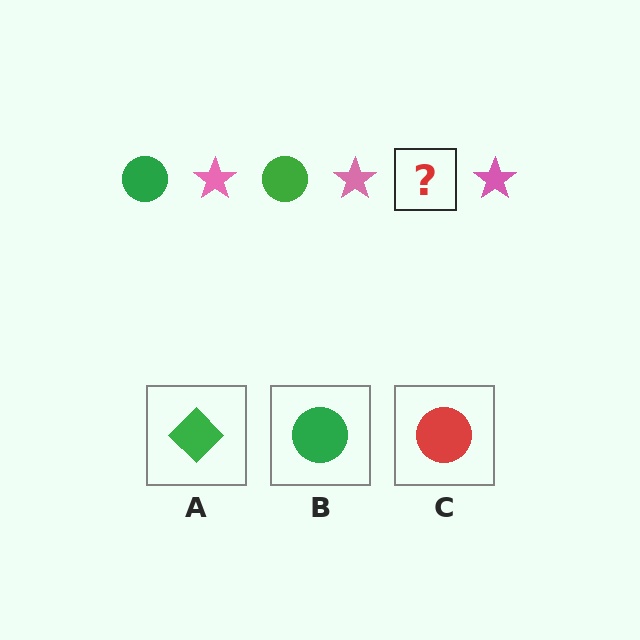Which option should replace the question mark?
Option B.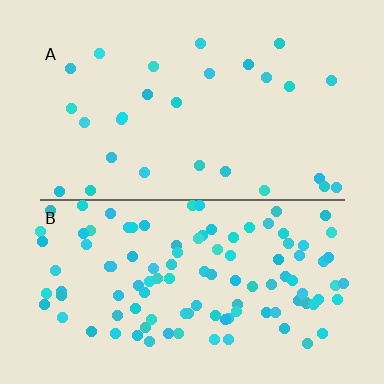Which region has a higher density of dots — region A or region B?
B (the bottom).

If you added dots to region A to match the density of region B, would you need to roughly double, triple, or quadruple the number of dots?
Approximately quadruple.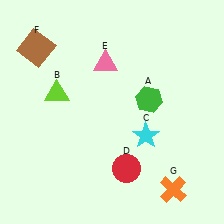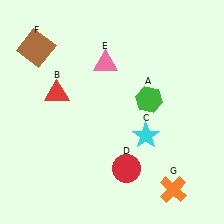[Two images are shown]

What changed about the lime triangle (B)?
In Image 1, B is lime. In Image 2, it changed to red.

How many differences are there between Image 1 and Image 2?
There is 1 difference between the two images.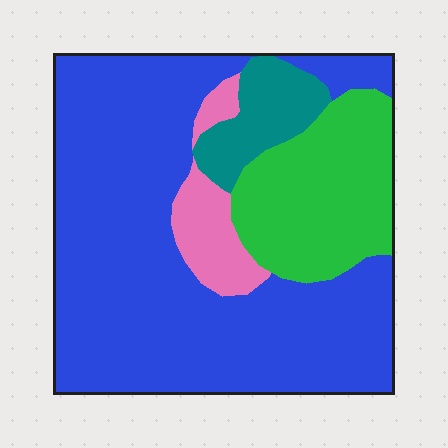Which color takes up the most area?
Blue, at roughly 65%.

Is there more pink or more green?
Green.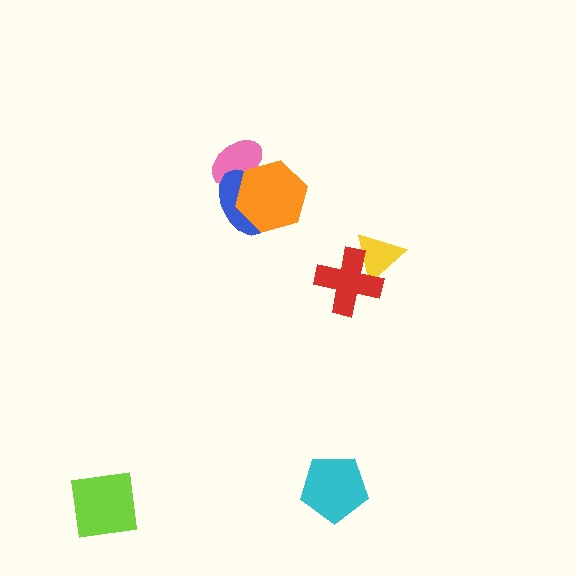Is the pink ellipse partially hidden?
Yes, it is partially covered by another shape.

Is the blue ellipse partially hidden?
Yes, it is partially covered by another shape.